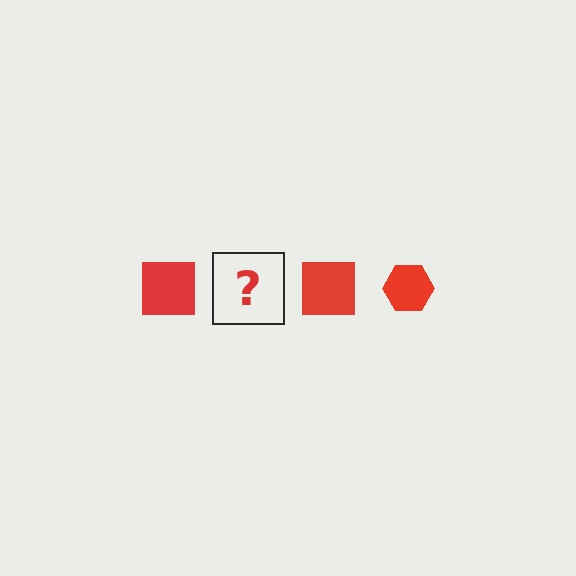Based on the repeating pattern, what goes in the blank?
The blank should be a red hexagon.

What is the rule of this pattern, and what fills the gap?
The rule is that the pattern cycles through square, hexagon shapes in red. The gap should be filled with a red hexagon.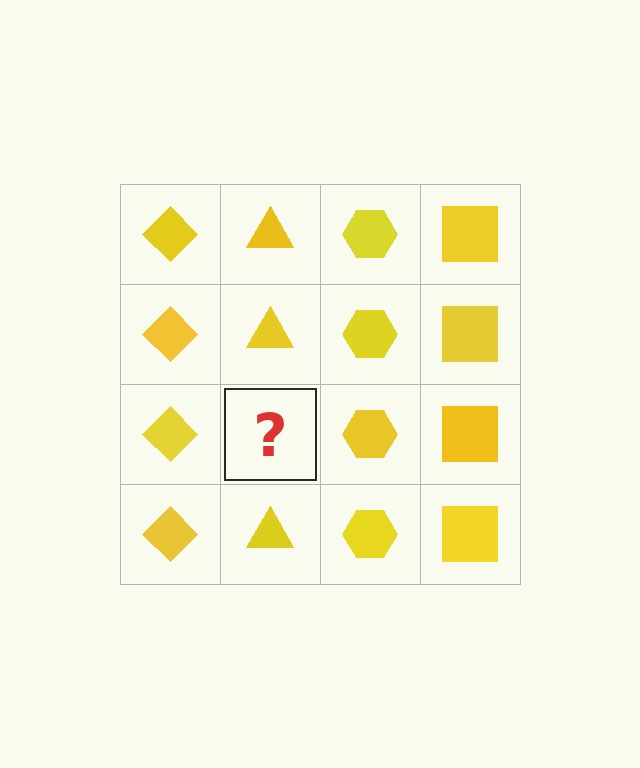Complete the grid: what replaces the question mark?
The question mark should be replaced with a yellow triangle.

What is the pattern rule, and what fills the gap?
The rule is that each column has a consistent shape. The gap should be filled with a yellow triangle.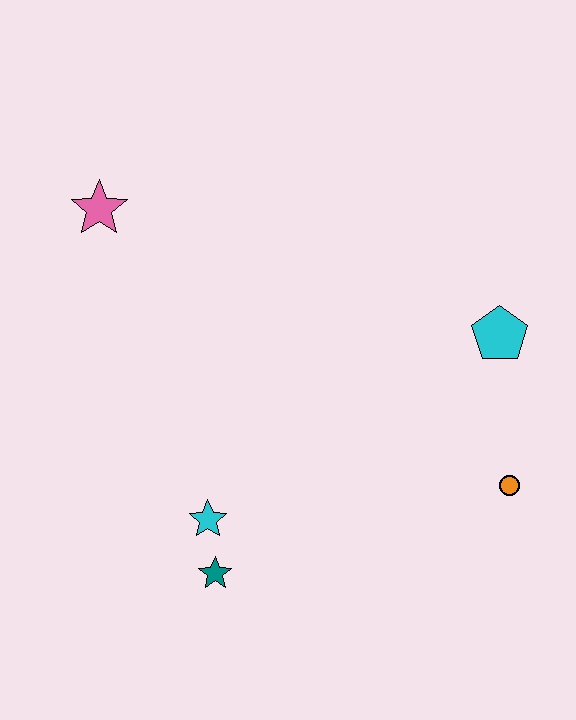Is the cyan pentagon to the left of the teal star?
No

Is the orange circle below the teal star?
No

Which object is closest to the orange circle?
The cyan pentagon is closest to the orange circle.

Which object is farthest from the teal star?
The pink star is farthest from the teal star.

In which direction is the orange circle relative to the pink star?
The orange circle is to the right of the pink star.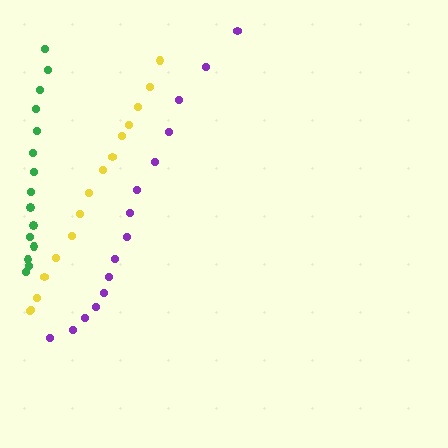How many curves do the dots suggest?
There are 3 distinct paths.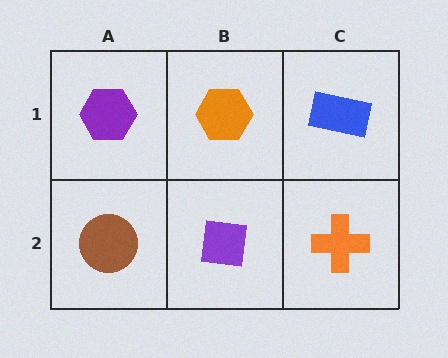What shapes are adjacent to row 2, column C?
A blue rectangle (row 1, column C), a purple square (row 2, column B).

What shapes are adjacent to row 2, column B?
An orange hexagon (row 1, column B), a brown circle (row 2, column A), an orange cross (row 2, column C).